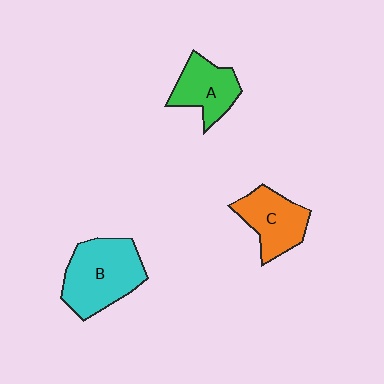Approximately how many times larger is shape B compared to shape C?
Approximately 1.4 times.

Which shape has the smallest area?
Shape A (green).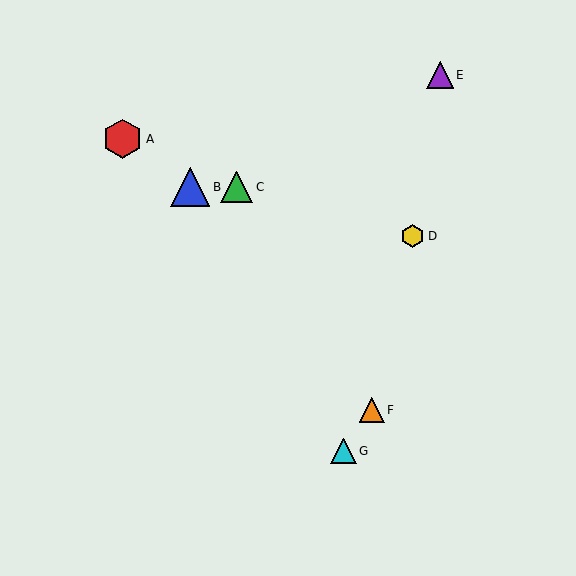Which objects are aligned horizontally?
Objects B, C are aligned horizontally.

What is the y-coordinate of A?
Object A is at y≈139.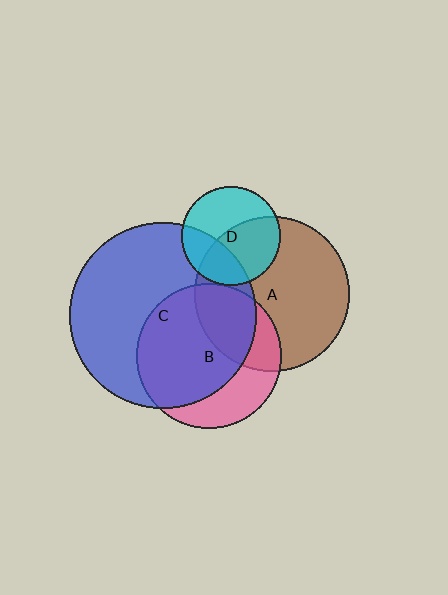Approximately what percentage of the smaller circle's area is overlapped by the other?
Approximately 5%.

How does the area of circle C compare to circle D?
Approximately 3.5 times.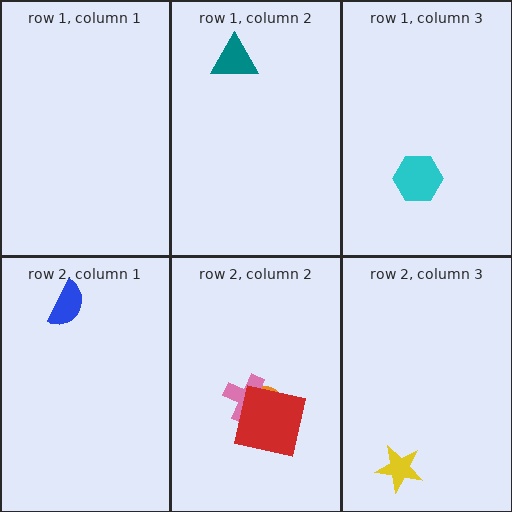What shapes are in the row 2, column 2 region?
The orange circle, the pink cross, the red square.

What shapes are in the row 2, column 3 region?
The yellow star.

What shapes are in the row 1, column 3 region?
The cyan hexagon.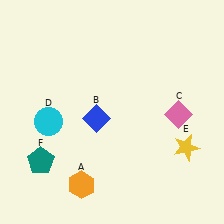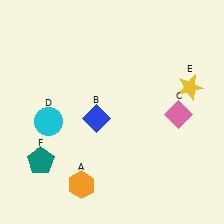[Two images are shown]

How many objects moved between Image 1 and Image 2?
1 object moved between the two images.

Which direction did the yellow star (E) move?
The yellow star (E) moved up.